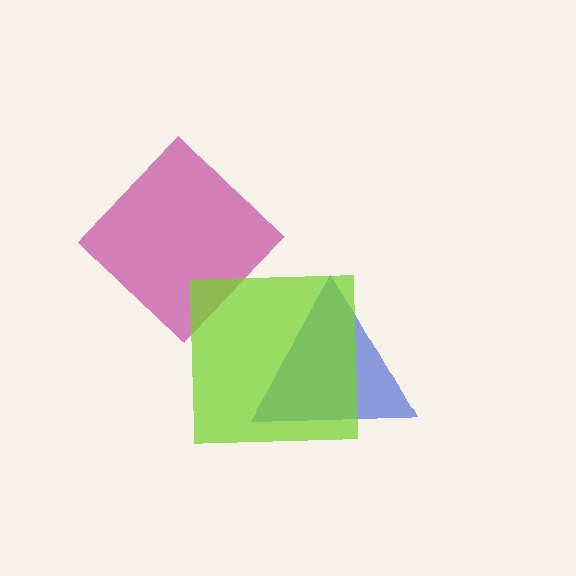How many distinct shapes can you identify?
There are 3 distinct shapes: a magenta diamond, a blue triangle, a lime square.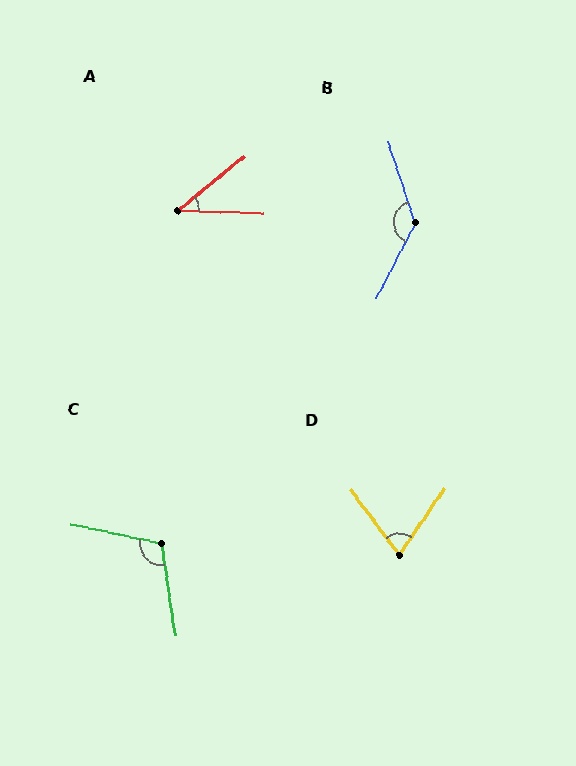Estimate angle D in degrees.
Approximately 71 degrees.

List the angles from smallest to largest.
A (41°), D (71°), C (111°), B (134°).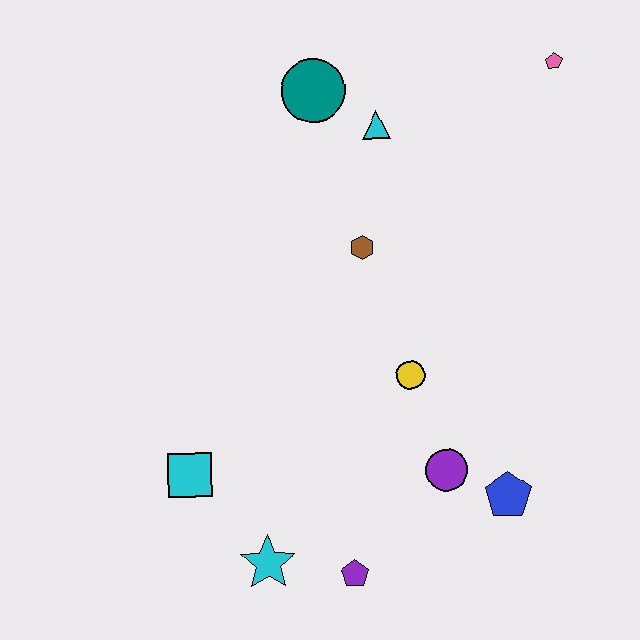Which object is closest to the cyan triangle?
The teal circle is closest to the cyan triangle.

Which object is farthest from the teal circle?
The purple pentagon is farthest from the teal circle.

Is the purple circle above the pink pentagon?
No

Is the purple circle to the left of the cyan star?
No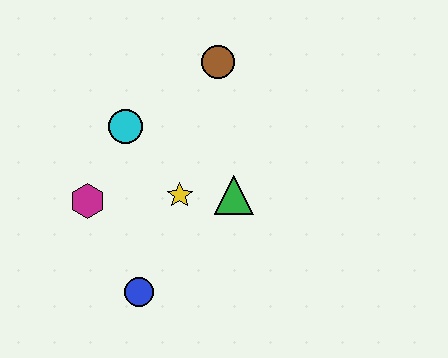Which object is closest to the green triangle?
The yellow star is closest to the green triangle.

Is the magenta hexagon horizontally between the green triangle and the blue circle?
No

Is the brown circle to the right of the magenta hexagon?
Yes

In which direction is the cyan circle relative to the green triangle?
The cyan circle is to the left of the green triangle.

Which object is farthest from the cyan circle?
The blue circle is farthest from the cyan circle.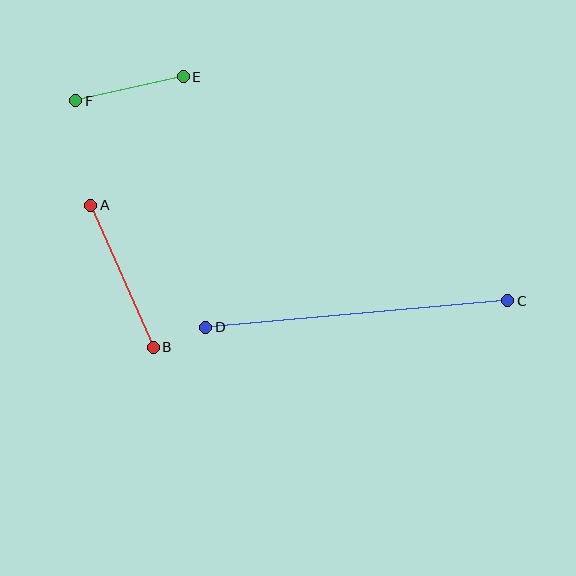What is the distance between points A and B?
The distance is approximately 155 pixels.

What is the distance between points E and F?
The distance is approximately 110 pixels.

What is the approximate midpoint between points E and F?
The midpoint is at approximately (130, 89) pixels.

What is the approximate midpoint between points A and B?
The midpoint is at approximately (122, 276) pixels.